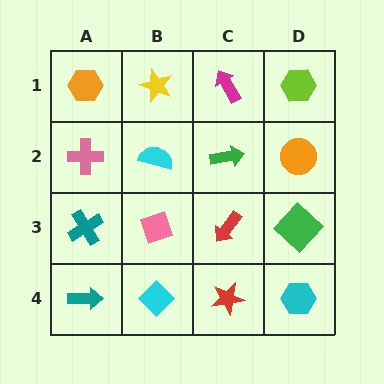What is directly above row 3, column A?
A pink cross.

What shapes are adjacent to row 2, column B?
A yellow star (row 1, column B), a pink diamond (row 3, column B), a pink cross (row 2, column A), a green arrow (row 2, column C).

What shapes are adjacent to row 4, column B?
A pink diamond (row 3, column B), a teal arrow (row 4, column A), a red star (row 4, column C).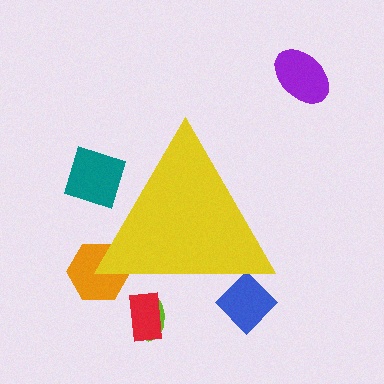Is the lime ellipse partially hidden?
Yes, the lime ellipse is partially hidden behind the yellow triangle.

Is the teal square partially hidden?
Yes, the teal square is partially hidden behind the yellow triangle.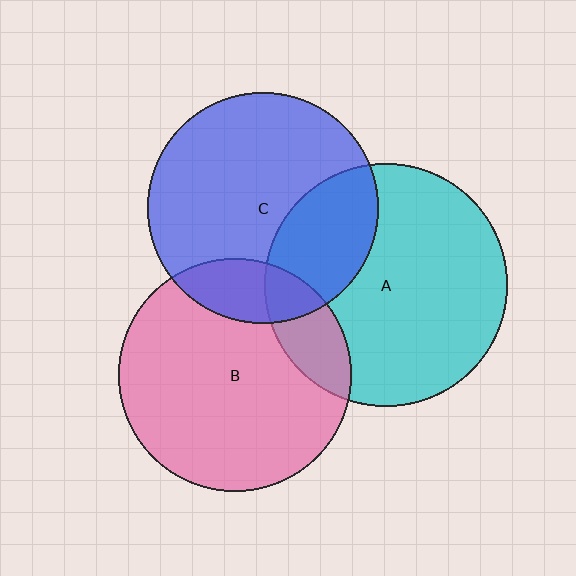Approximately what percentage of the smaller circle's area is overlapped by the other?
Approximately 30%.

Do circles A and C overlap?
Yes.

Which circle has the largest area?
Circle A (cyan).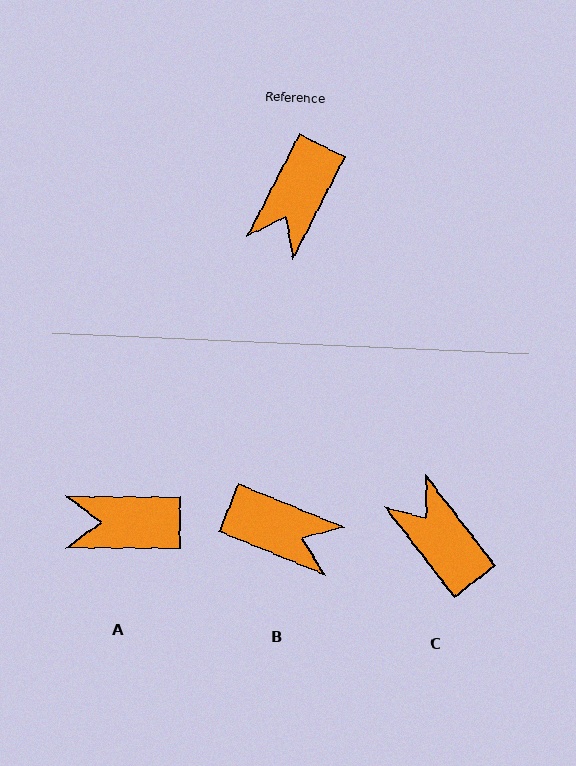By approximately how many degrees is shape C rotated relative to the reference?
Approximately 115 degrees clockwise.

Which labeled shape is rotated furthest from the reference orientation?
C, about 115 degrees away.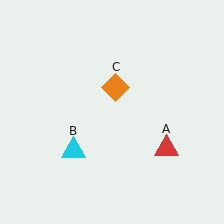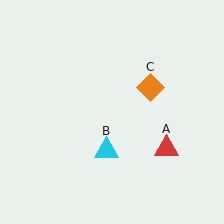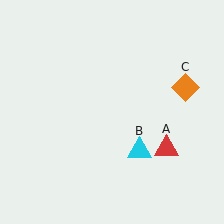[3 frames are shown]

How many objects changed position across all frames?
2 objects changed position: cyan triangle (object B), orange diamond (object C).